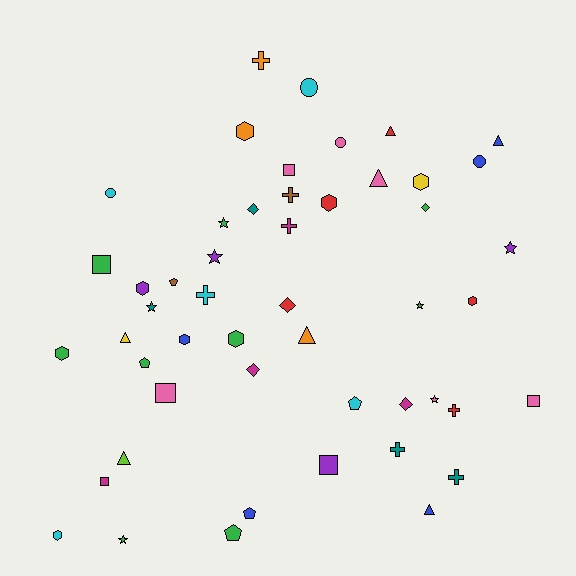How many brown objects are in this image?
There are 2 brown objects.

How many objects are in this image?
There are 50 objects.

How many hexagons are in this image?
There are 9 hexagons.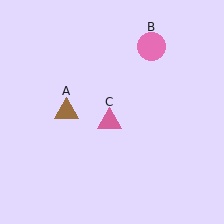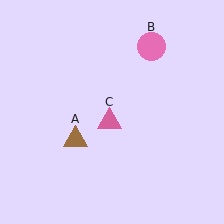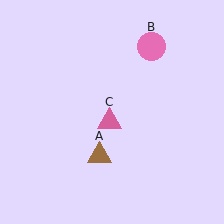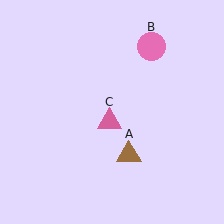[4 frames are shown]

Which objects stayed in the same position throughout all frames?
Pink circle (object B) and pink triangle (object C) remained stationary.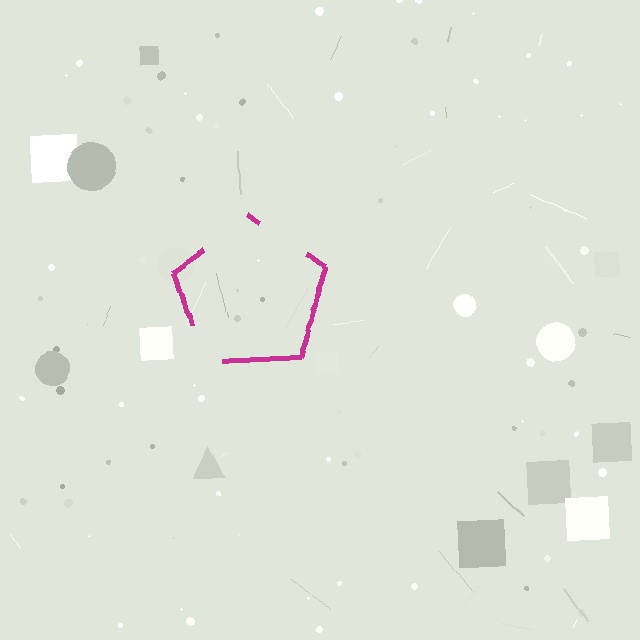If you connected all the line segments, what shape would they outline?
They would outline a pentagon.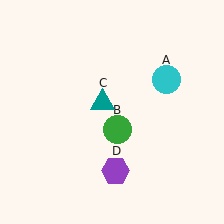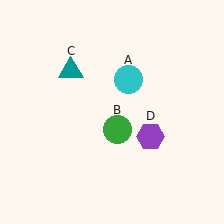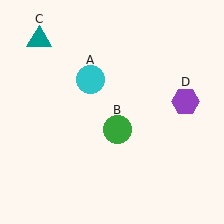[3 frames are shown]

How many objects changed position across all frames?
3 objects changed position: cyan circle (object A), teal triangle (object C), purple hexagon (object D).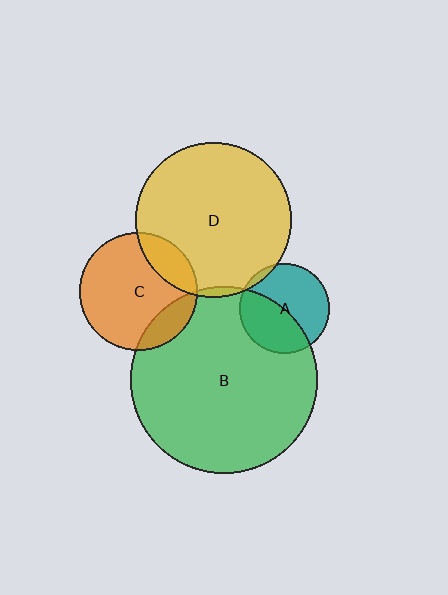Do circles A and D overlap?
Yes.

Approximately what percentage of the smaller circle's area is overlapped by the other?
Approximately 5%.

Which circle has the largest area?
Circle B (green).